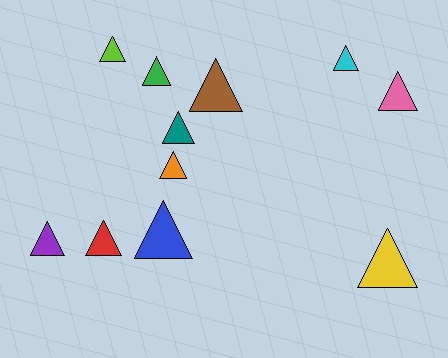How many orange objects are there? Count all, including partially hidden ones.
There is 1 orange object.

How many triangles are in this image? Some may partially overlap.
There are 11 triangles.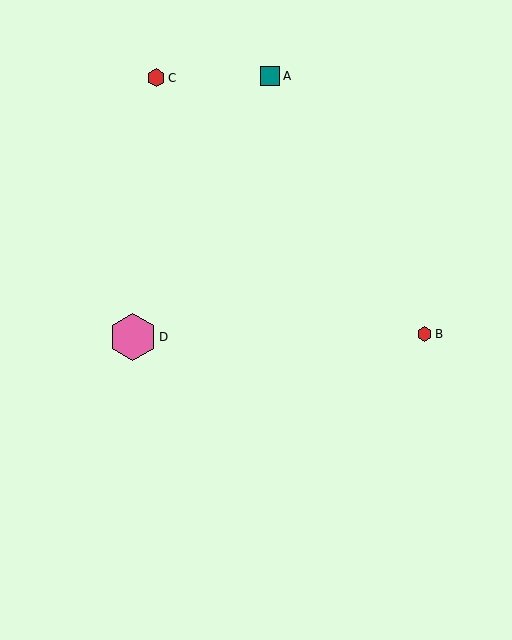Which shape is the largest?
The pink hexagon (labeled D) is the largest.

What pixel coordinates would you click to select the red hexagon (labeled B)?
Click at (424, 334) to select the red hexagon B.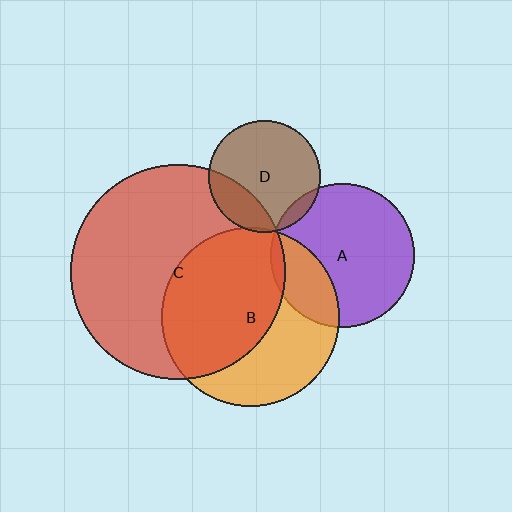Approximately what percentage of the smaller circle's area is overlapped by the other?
Approximately 25%.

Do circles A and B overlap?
Yes.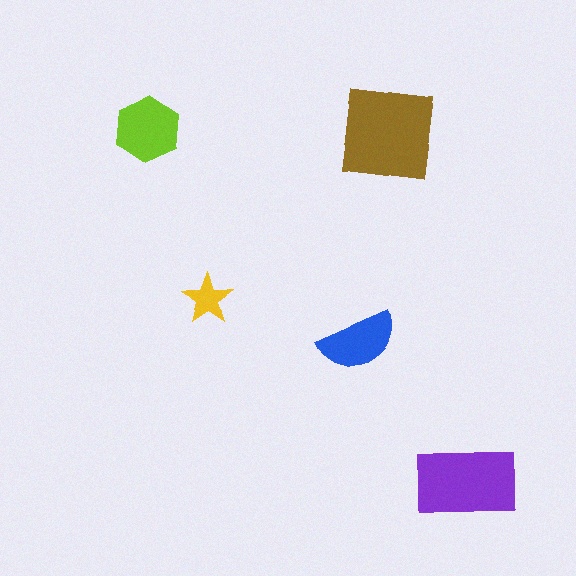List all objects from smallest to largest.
The yellow star, the blue semicircle, the lime hexagon, the purple rectangle, the brown square.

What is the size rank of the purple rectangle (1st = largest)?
2nd.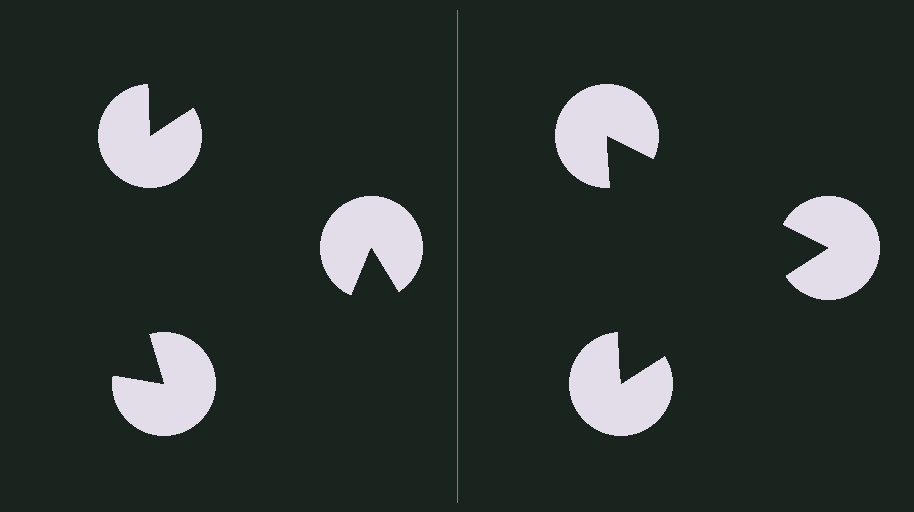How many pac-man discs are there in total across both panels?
6 — 3 on each side.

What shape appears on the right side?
An illusory triangle.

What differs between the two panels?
The pac-man discs are positioned identically on both sides; only the wedge orientations differ. On the right they align to a triangle; on the left they are misaligned.